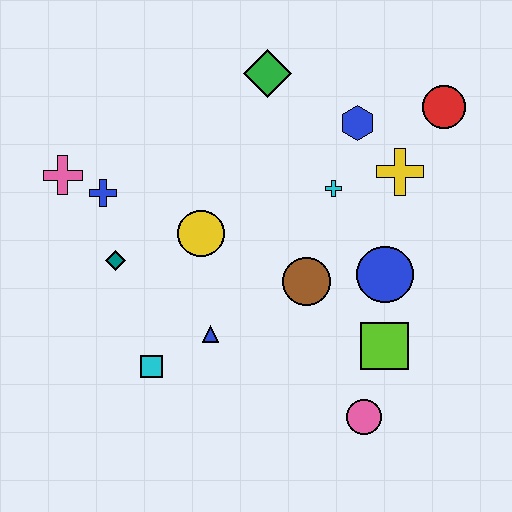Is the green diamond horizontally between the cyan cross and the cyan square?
Yes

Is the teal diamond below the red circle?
Yes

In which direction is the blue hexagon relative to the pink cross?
The blue hexagon is to the right of the pink cross.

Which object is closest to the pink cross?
The blue cross is closest to the pink cross.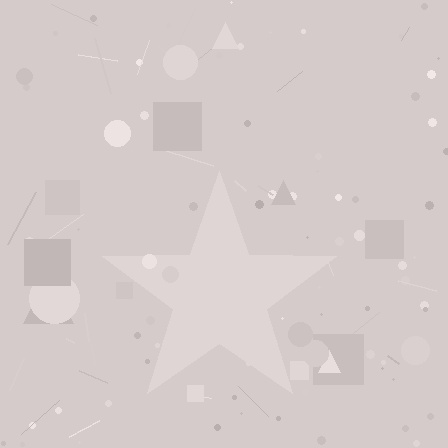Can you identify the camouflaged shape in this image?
The camouflaged shape is a star.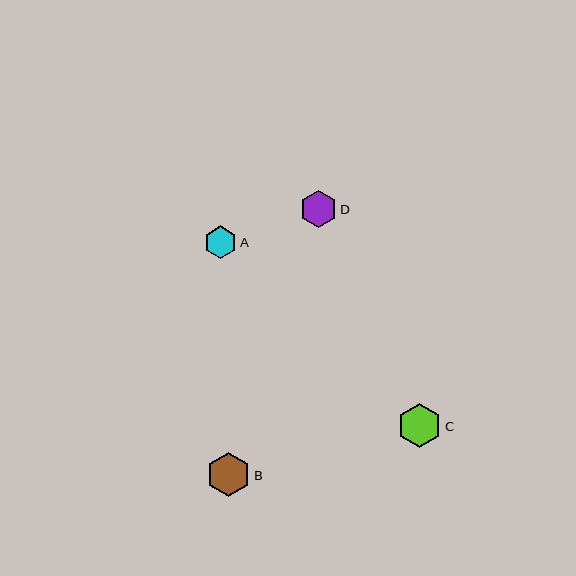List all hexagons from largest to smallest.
From largest to smallest: C, B, D, A.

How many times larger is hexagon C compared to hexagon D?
Hexagon C is approximately 1.2 times the size of hexagon D.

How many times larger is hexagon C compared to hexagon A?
Hexagon C is approximately 1.3 times the size of hexagon A.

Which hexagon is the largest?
Hexagon C is the largest with a size of approximately 44 pixels.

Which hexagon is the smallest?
Hexagon A is the smallest with a size of approximately 33 pixels.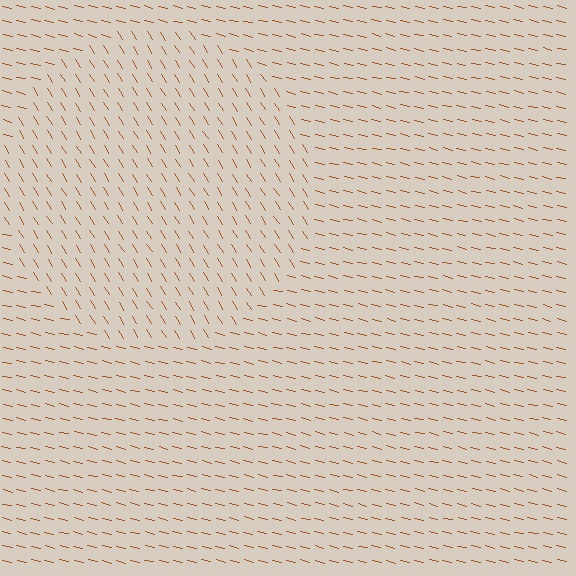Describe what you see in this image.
The image is filled with small brown line segments. A circle region in the image has lines oriented differently from the surrounding lines, creating a visible texture boundary.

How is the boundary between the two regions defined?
The boundary is defined purely by a change in line orientation (approximately 45 degrees difference). All lines are the same color and thickness.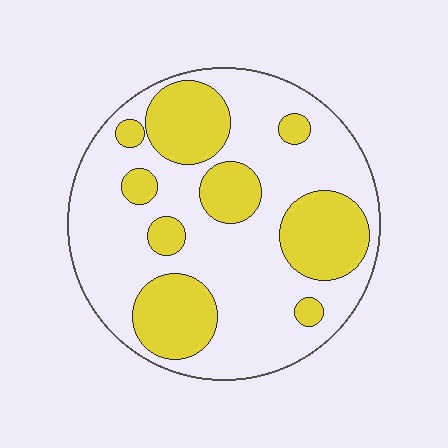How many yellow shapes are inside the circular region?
9.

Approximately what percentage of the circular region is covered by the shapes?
Approximately 35%.